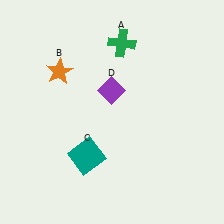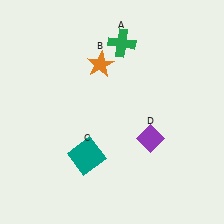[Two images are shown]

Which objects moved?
The objects that moved are: the orange star (B), the purple diamond (D).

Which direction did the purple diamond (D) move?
The purple diamond (D) moved down.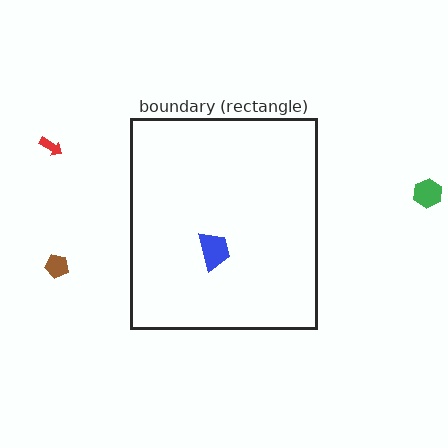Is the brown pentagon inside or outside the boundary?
Outside.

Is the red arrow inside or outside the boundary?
Outside.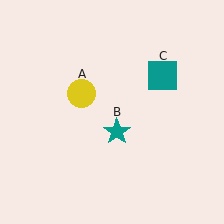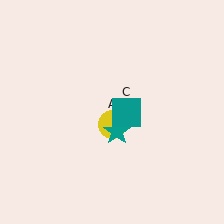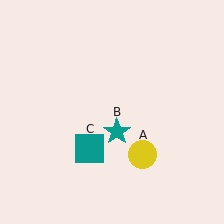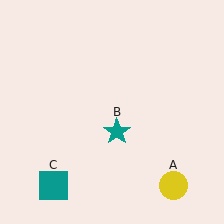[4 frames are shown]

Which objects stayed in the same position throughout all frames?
Teal star (object B) remained stationary.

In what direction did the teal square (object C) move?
The teal square (object C) moved down and to the left.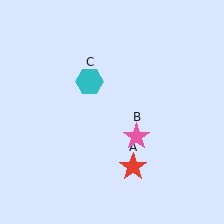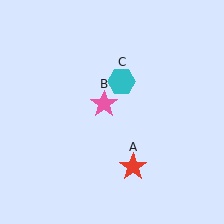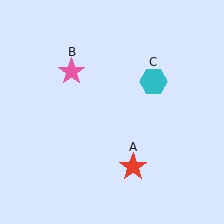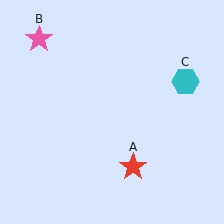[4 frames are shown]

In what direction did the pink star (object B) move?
The pink star (object B) moved up and to the left.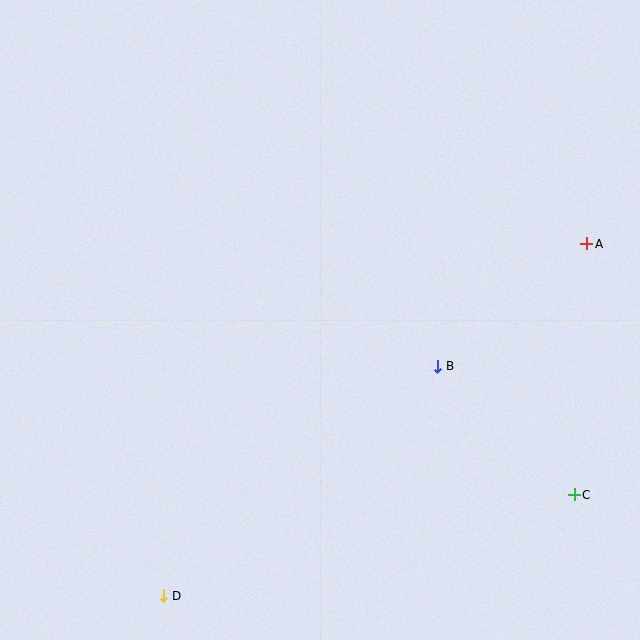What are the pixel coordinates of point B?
Point B is at (438, 366).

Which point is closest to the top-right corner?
Point A is closest to the top-right corner.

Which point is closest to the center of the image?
Point B at (438, 366) is closest to the center.